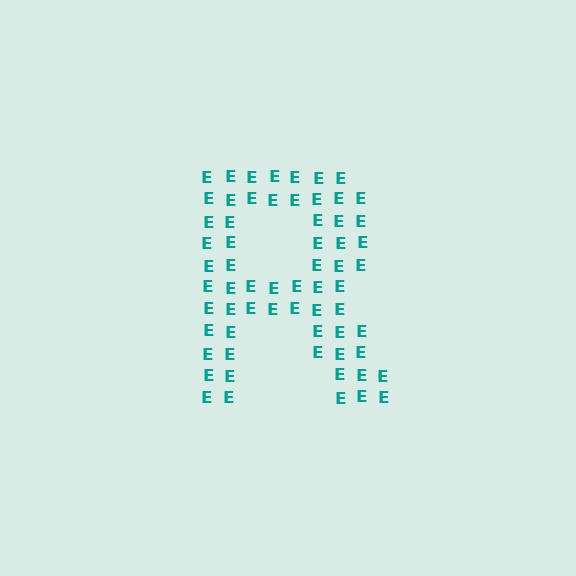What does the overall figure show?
The overall figure shows the letter R.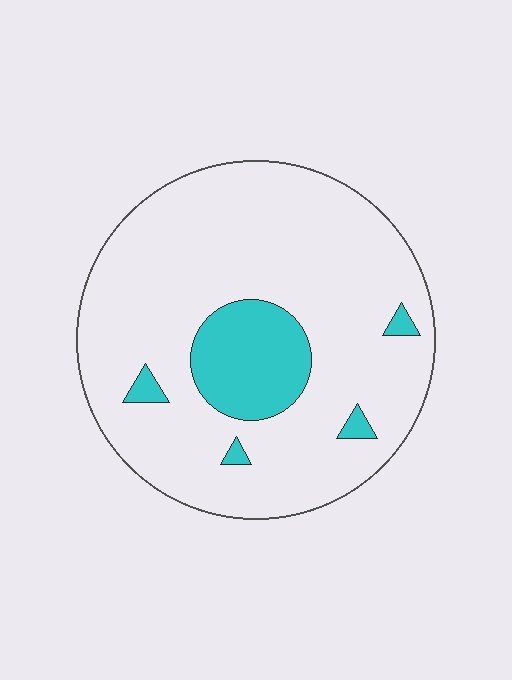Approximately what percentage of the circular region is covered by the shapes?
Approximately 15%.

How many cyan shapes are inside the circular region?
5.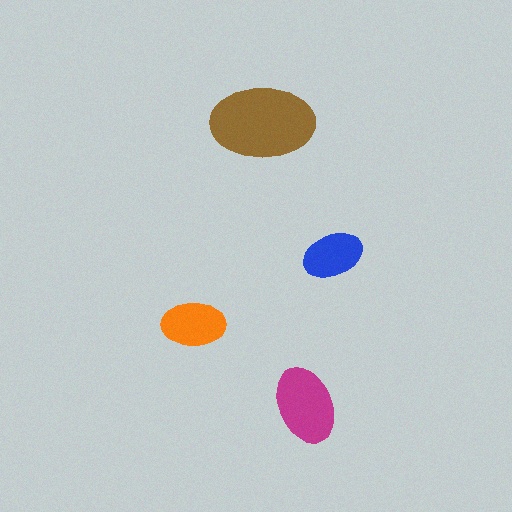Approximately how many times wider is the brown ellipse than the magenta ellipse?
About 1.5 times wider.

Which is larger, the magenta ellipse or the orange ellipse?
The magenta one.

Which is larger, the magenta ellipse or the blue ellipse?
The magenta one.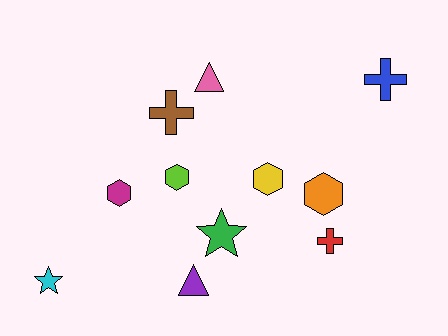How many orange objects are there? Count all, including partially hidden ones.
There is 1 orange object.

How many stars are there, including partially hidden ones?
There are 2 stars.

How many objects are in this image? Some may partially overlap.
There are 11 objects.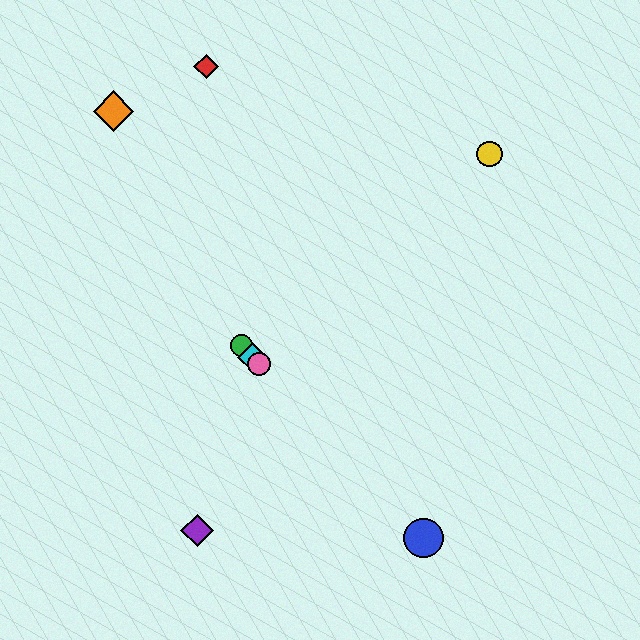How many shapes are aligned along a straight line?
4 shapes (the blue circle, the green circle, the cyan diamond, the pink circle) are aligned along a straight line.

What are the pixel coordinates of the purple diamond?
The purple diamond is at (197, 531).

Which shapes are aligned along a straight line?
The blue circle, the green circle, the cyan diamond, the pink circle are aligned along a straight line.